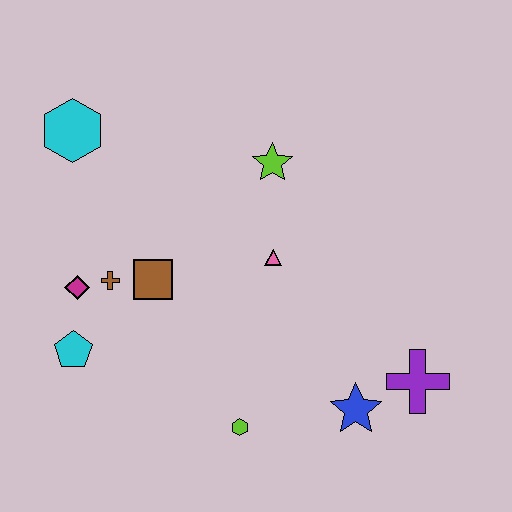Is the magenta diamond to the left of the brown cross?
Yes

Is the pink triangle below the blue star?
No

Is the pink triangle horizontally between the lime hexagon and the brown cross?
No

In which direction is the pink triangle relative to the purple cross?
The pink triangle is to the left of the purple cross.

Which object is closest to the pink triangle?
The lime star is closest to the pink triangle.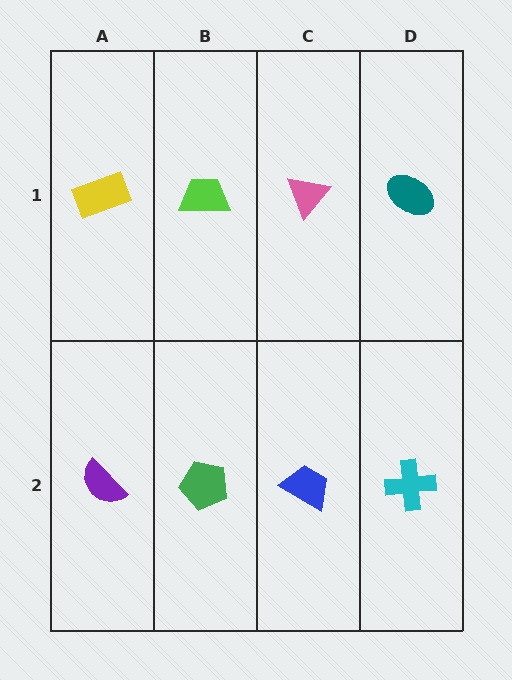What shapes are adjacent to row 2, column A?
A yellow rectangle (row 1, column A), a green pentagon (row 2, column B).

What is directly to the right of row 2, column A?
A green pentagon.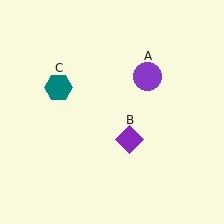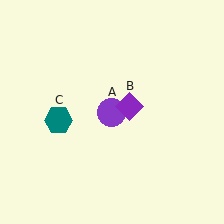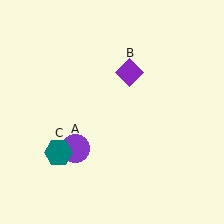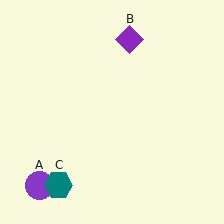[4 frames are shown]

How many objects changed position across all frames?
3 objects changed position: purple circle (object A), purple diamond (object B), teal hexagon (object C).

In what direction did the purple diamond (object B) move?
The purple diamond (object B) moved up.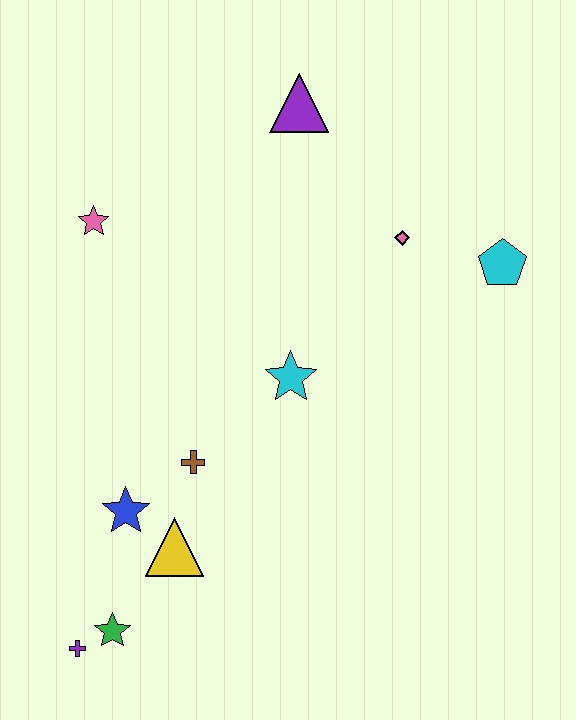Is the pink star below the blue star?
No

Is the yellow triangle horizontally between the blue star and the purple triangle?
Yes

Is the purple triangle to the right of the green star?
Yes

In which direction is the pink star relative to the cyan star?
The pink star is to the left of the cyan star.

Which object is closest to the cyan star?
The brown cross is closest to the cyan star.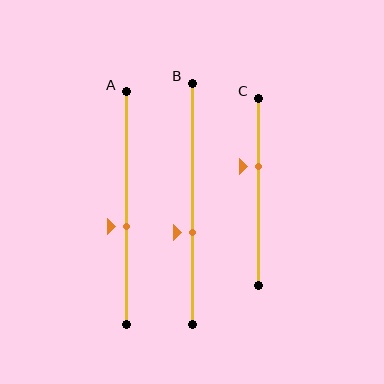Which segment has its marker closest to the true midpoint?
Segment A has its marker closest to the true midpoint.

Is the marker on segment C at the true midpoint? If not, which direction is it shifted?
No, the marker on segment C is shifted upward by about 14% of the segment length.